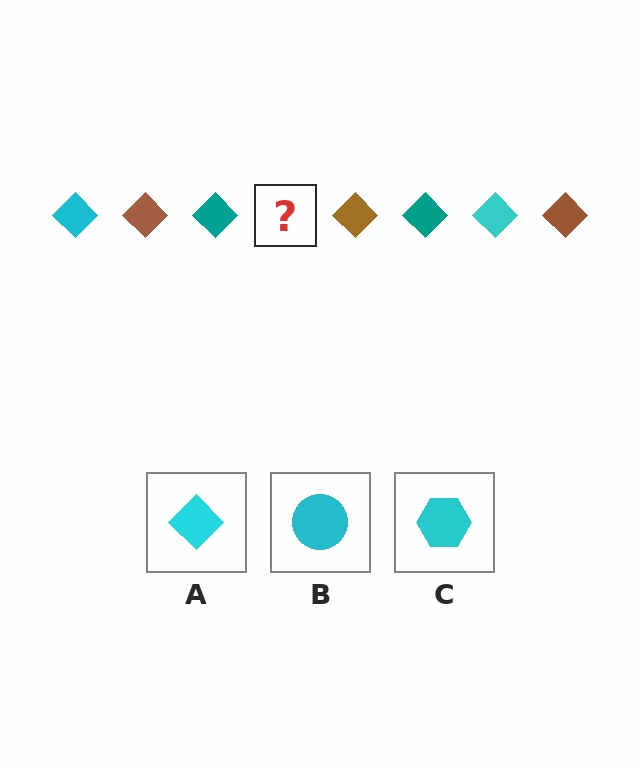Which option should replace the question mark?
Option A.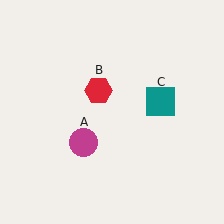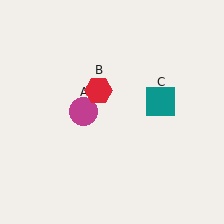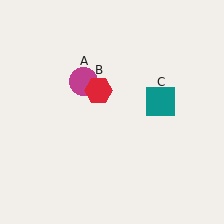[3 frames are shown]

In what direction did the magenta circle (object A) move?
The magenta circle (object A) moved up.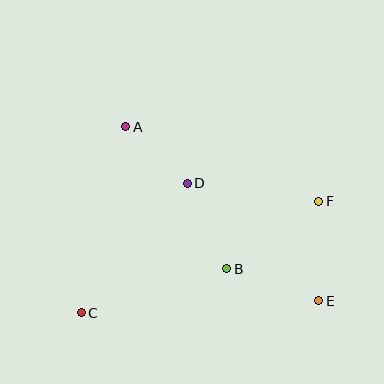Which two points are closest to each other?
Points A and D are closest to each other.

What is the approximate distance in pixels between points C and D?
The distance between C and D is approximately 168 pixels.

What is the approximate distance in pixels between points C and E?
The distance between C and E is approximately 238 pixels.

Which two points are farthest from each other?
Points C and F are farthest from each other.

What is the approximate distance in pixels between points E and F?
The distance between E and F is approximately 100 pixels.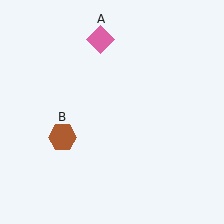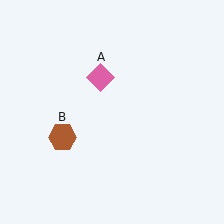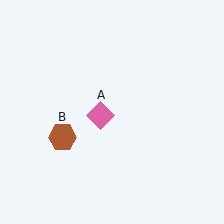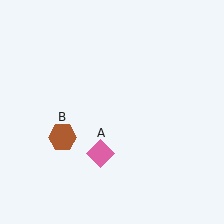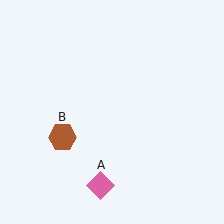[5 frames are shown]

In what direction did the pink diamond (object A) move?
The pink diamond (object A) moved down.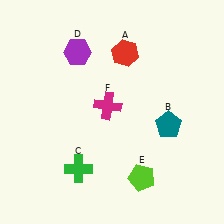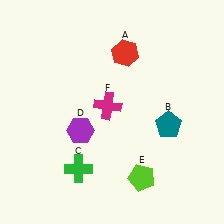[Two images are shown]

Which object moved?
The purple hexagon (D) moved down.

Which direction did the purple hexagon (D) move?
The purple hexagon (D) moved down.